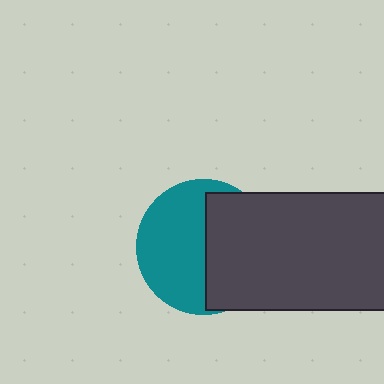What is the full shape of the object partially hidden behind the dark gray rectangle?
The partially hidden object is a teal circle.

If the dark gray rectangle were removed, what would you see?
You would see the complete teal circle.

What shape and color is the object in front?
The object in front is a dark gray rectangle.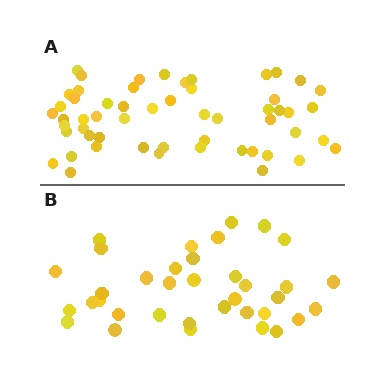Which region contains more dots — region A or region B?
Region A (the top region) has more dots.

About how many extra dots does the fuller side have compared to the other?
Region A has approximately 20 more dots than region B.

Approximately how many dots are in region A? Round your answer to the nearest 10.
About 60 dots. (The exact count is 55, which rounds to 60.)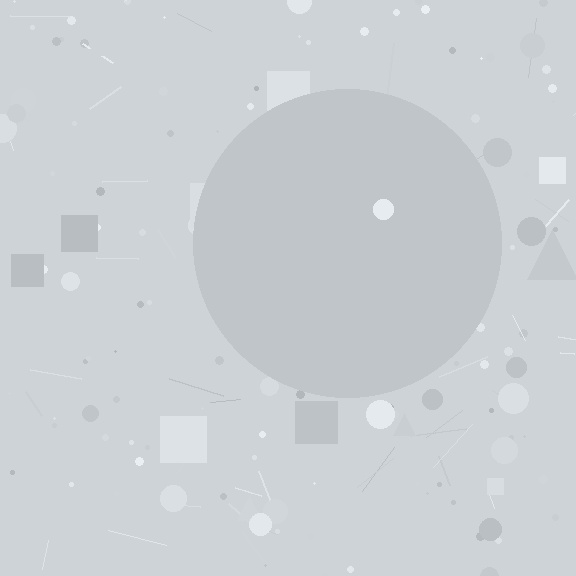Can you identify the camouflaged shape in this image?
The camouflaged shape is a circle.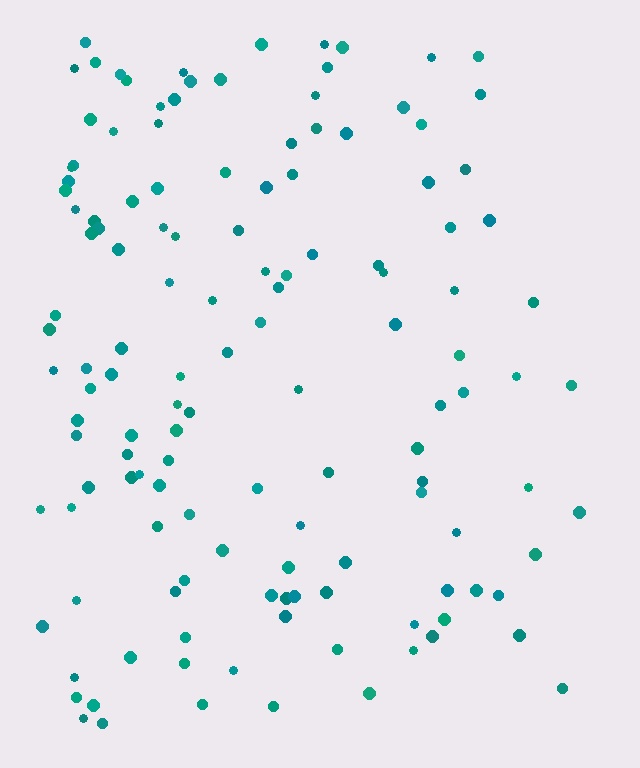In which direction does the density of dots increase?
From right to left, with the left side densest.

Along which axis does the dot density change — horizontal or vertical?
Horizontal.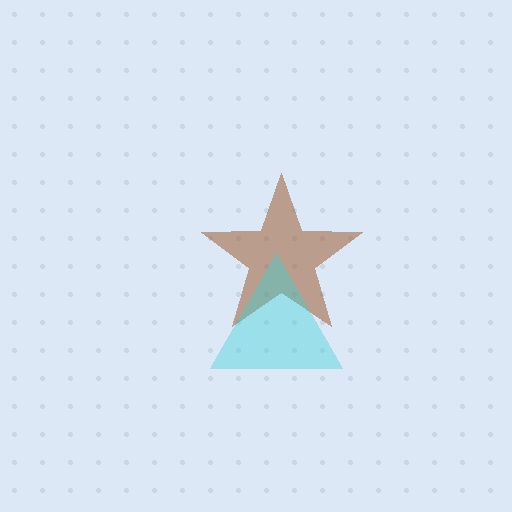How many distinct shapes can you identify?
There are 2 distinct shapes: a brown star, a cyan triangle.